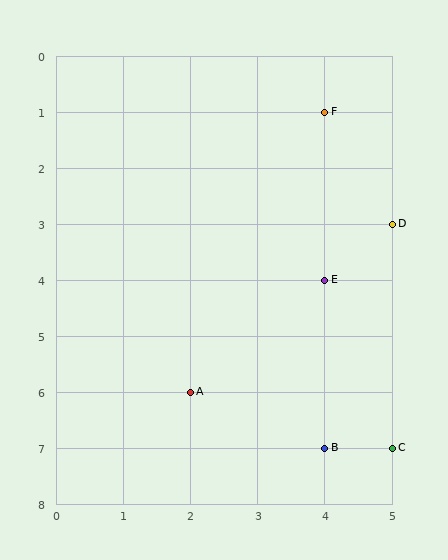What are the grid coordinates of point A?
Point A is at grid coordinates (2, 6).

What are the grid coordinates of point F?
Point F is at grid coordinates (4, 1).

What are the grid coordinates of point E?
Point E is at grid coordinates (4, 4).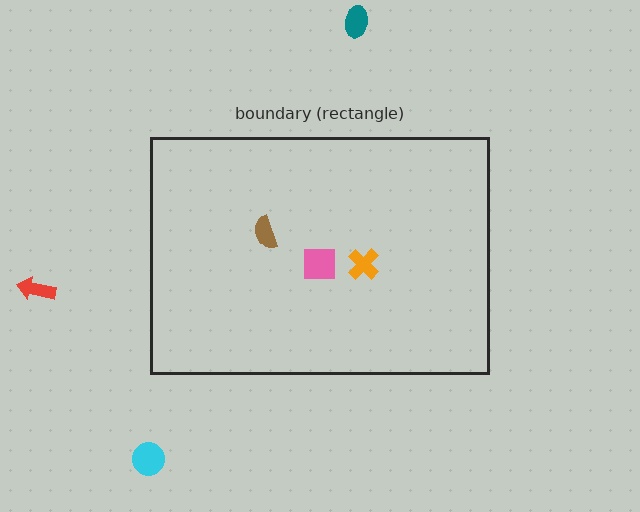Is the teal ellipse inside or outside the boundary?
Outside.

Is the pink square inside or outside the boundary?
Inside.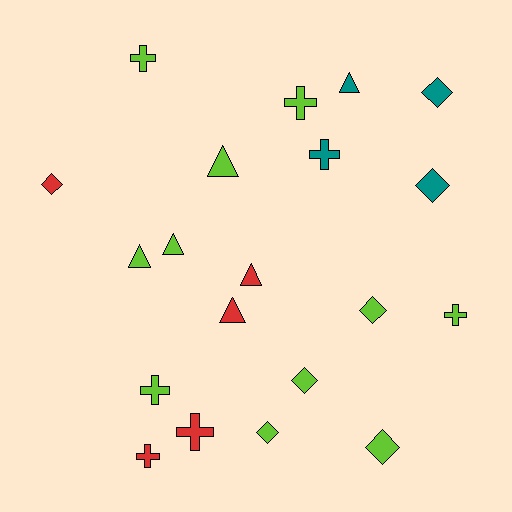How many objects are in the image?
There are 20 objects.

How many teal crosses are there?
There is 1 teal cross.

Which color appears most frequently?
Lime, with 11 objects.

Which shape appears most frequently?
Cross, with 7 objects.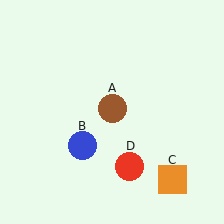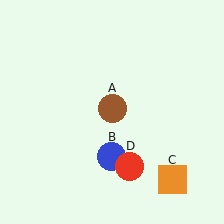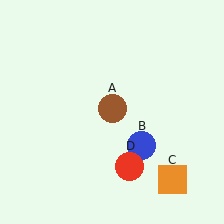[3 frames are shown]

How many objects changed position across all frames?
1 object changed position: blue circle (object B).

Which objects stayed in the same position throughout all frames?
Brown circle (object A) and orange square (object C) and red circle (object D) remained stationary.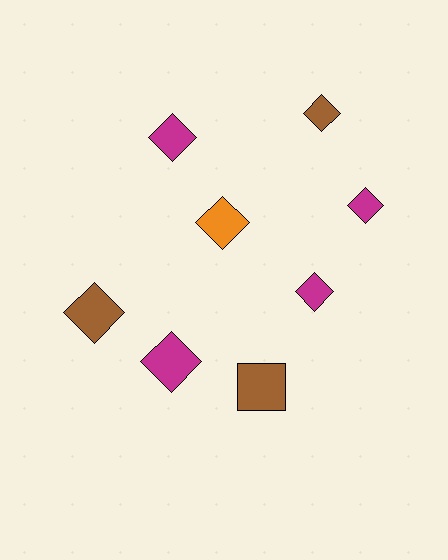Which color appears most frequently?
Magenta, with 4 objects.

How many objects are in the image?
There are 8 objects.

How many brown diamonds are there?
There are 2 brown diamonds.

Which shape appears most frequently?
Diamond, with 7 objects.